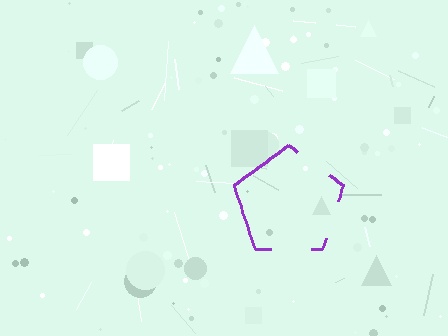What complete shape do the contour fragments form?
The contour fragments form a pentagon.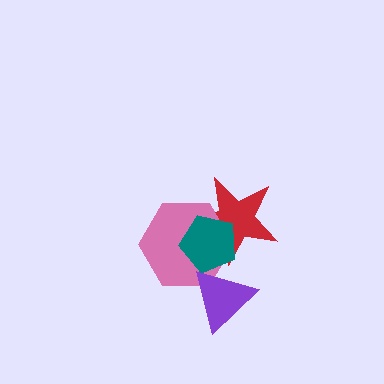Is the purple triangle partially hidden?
No, no other shape covers it.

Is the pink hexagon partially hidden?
Yes, it is partially covered by another shape.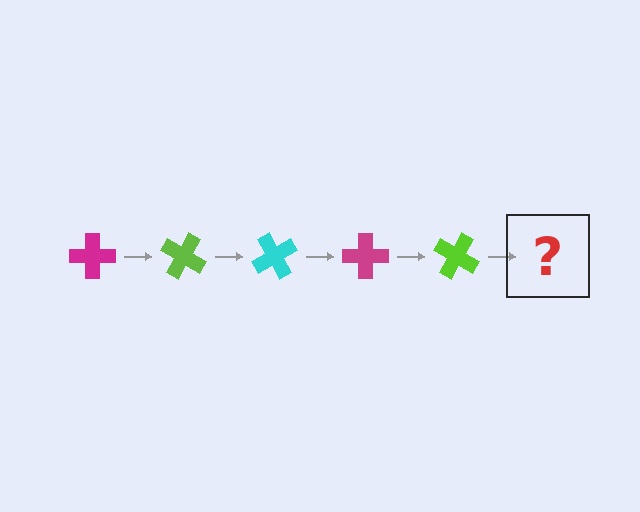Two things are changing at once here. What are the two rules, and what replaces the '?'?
The two rules are that it rotates 30 degrees each step and the color cycles through magenta, lime, and cyan. The '?' should be a cyan cross, rotated 150 degrees from the start.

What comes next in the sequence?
The next element should be a cyan cross, rotated 150 degrees from the start.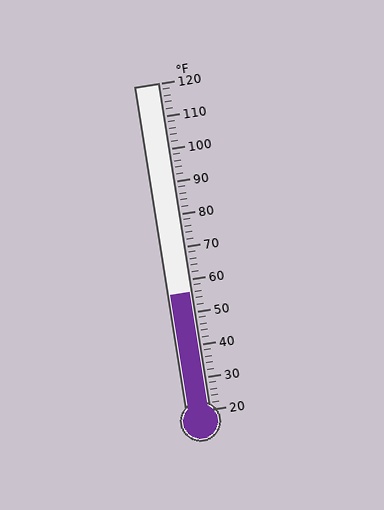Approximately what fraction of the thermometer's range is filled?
The thermometer is filled to approximately 35% of its range.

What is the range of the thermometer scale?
The thermometer scale ranges from 20°F to 120°F.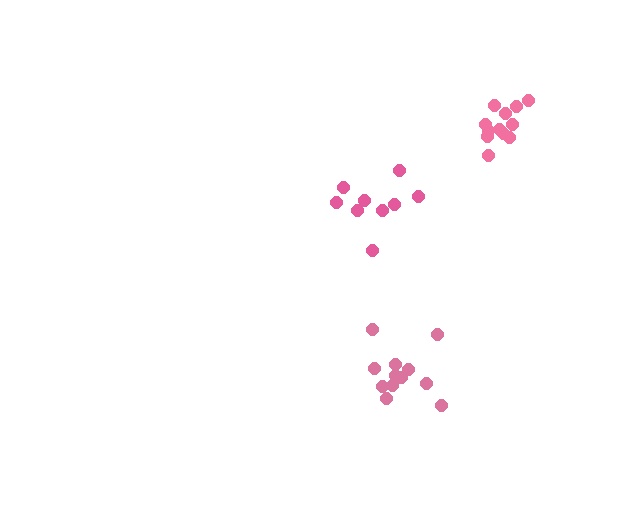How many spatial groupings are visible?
There are 3 spatial groupings.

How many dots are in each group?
Group 1: 9 dots, Group 2: 12 dots, Group 3: 12 dots (33 total).